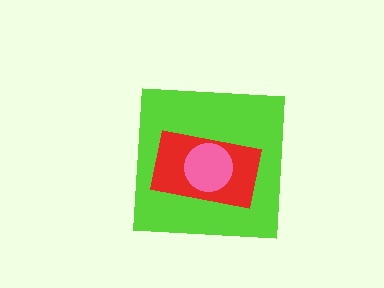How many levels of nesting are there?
3.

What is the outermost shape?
The lime square.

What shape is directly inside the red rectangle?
The pink circle.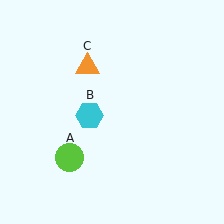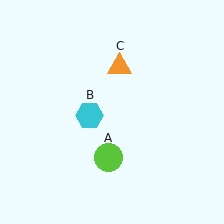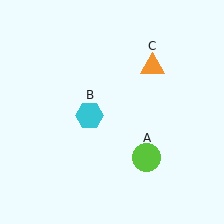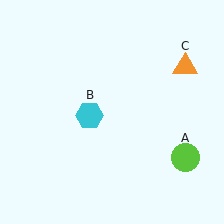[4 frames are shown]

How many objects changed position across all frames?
2 objects changed position: lime circle (object A), orange triangle (object C).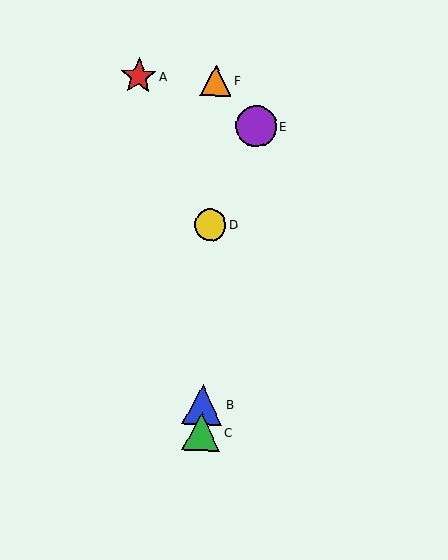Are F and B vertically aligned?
Yes, both are at x≈216.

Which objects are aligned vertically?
Objects B, C, D, F are aligned vertically.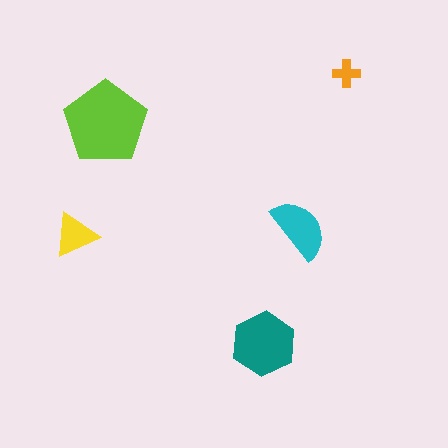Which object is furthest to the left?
The yellow triangle is leftmost.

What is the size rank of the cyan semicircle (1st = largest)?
3rd.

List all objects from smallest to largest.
The orange cross, the yellow triangle, the cyan semicircle, the teal hexagon, the lime pentagon.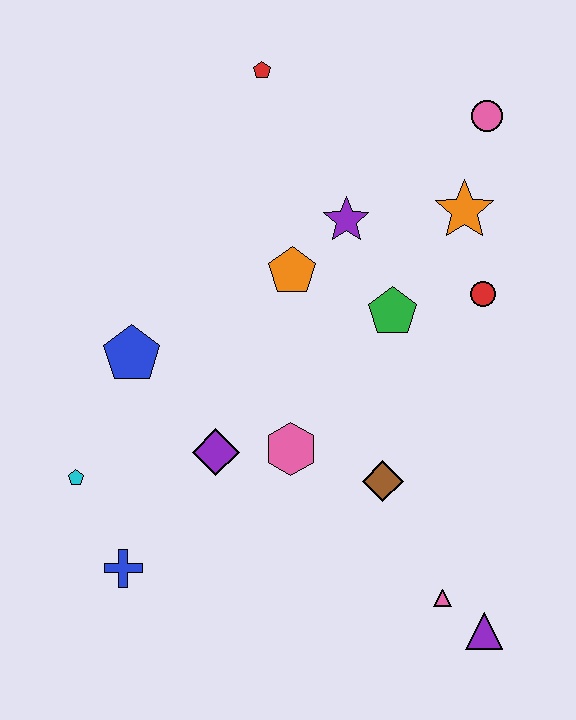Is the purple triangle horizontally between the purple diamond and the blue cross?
No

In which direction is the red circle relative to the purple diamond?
The red circle is to the right of the purple diamond.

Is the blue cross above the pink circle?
No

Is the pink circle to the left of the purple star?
No